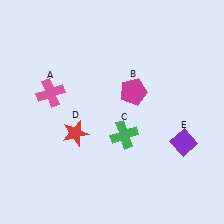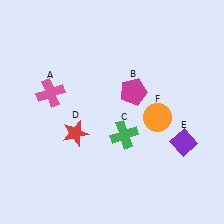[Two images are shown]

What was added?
An orange circle (F) was added in Image 2.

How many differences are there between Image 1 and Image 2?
There is 1 difference between the two images.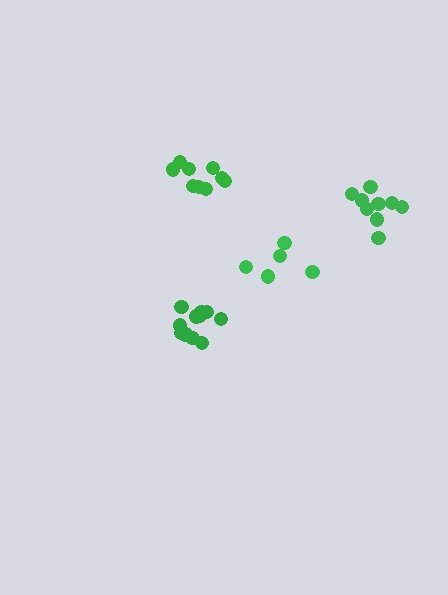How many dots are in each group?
Group 1: 5 dots, Group 2: 9 dots, Group 3: 9 dots, Group 4: 11 dots (34 total).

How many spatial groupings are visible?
There are 4 spatial groupings.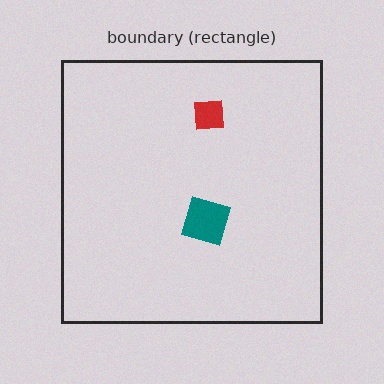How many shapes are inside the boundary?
2 inside, 0 outside.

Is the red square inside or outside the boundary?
Inside.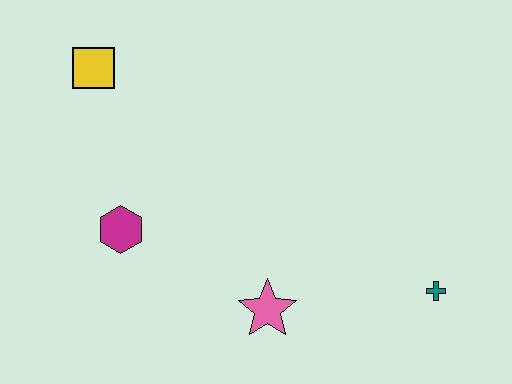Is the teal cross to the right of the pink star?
Yes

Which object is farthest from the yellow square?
The teal cross is farthest from the yellow square.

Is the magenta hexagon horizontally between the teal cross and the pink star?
No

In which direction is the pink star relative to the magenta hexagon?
The pink star is to the right of the magenta hexagon.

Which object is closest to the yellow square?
The magenta hexagon is closest to the yellow square.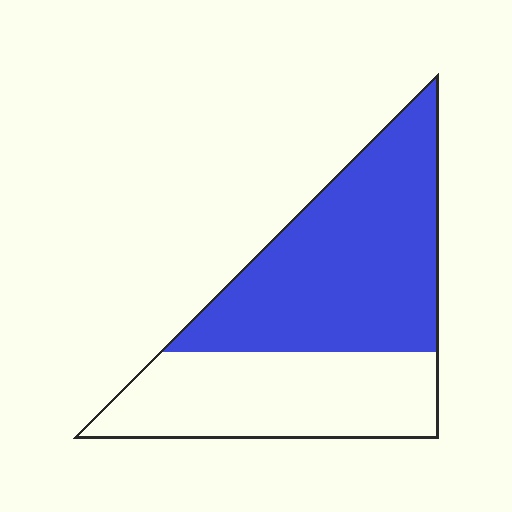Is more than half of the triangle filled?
Yes.